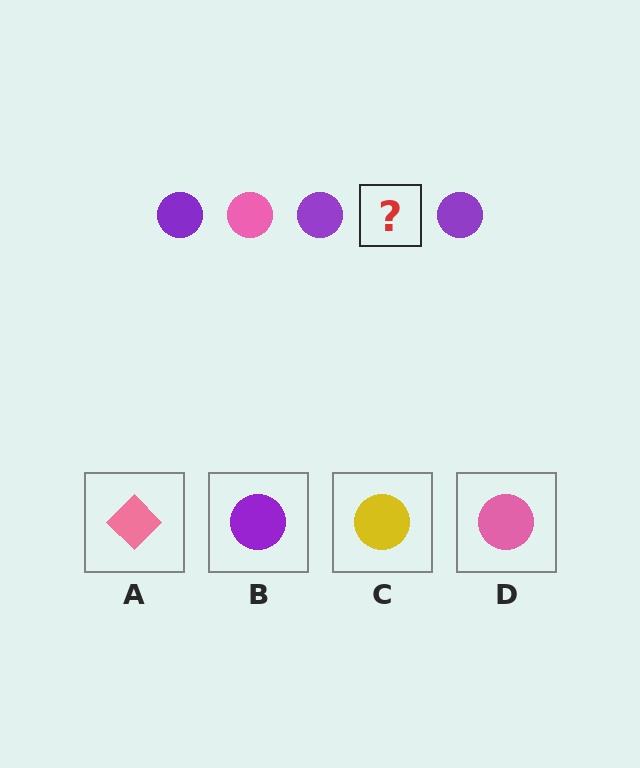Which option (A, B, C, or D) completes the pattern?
D.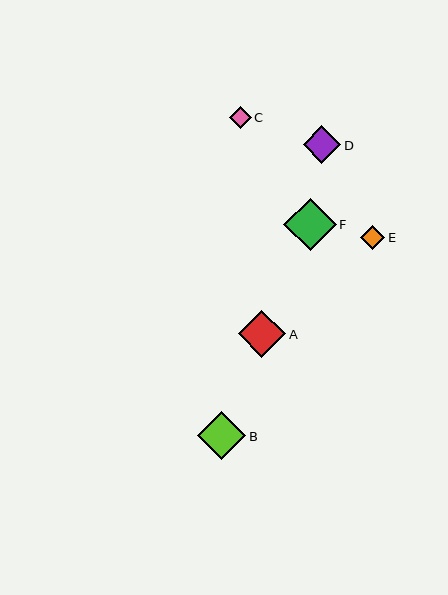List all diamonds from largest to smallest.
From largest to smallest: F, B, A, D, E, C.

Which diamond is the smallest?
Diamond C is the smallest with a size of approximately 21 pixels.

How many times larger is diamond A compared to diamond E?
Diamond A is approximately 2.0 times the size of diamond E.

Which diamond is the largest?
Diamond F is the largest with a size of approximately 52 pixels.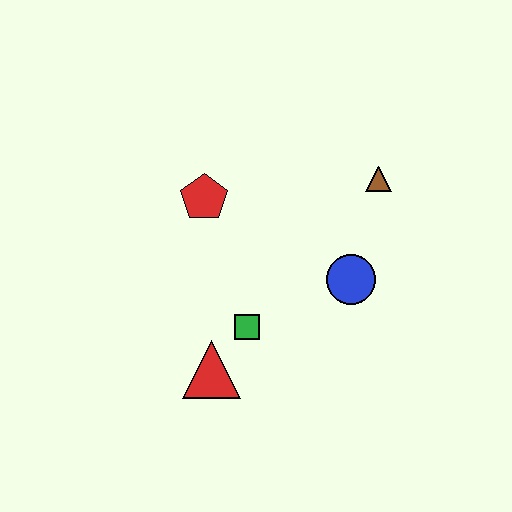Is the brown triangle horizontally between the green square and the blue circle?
No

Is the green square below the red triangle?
No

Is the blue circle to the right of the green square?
Yes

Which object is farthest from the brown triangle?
The red triangle is farthest from the brown triangle.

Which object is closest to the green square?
The red triangle is closest to the green square.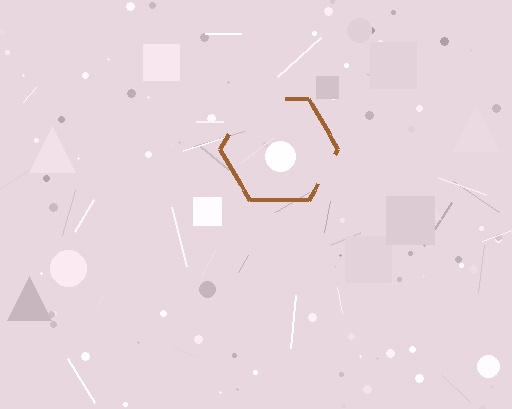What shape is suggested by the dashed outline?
The dashed outline suggests a hexagon.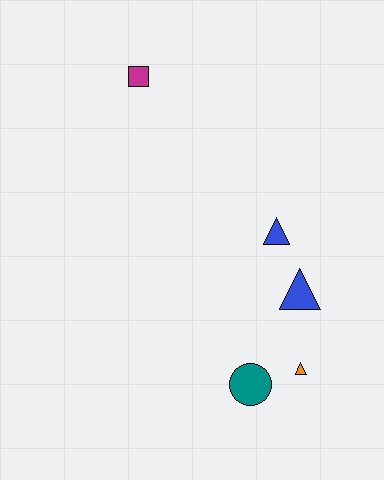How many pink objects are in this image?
There are no pink objects.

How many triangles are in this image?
There are 3 triangles.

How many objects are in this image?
There are 5 objects.